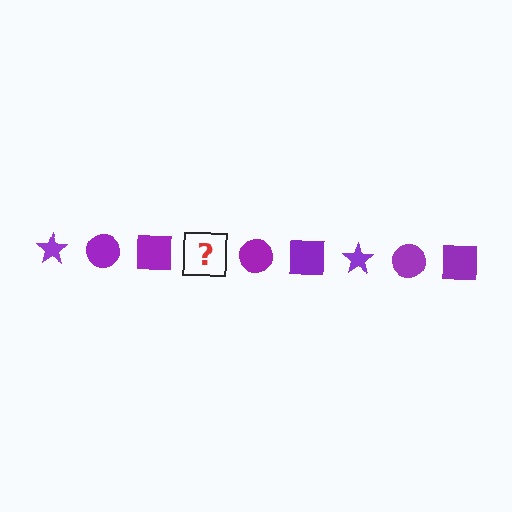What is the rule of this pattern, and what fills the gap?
The rule is that the pattern cycles through star, circle, square shapes in purple. The gap should be filled with a purple star.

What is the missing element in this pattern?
The missing element is a purple star.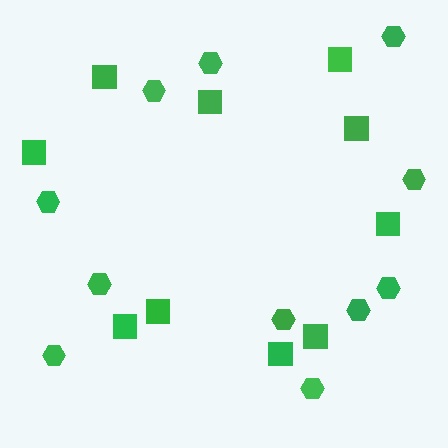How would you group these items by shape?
There are 2 groups: one group of hexagons (11) and one group of squares (10).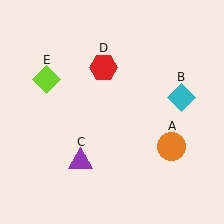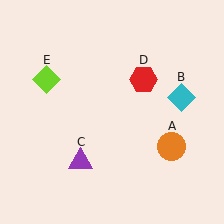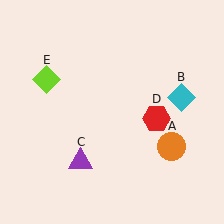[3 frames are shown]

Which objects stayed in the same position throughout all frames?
Orange circle (object A) and cyan diamond (object B) and purple triangle (object C) and lime diamond (object E) remained stationary.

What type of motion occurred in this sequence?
The red hexagon (object D) rotated clockwise around the center of the scene.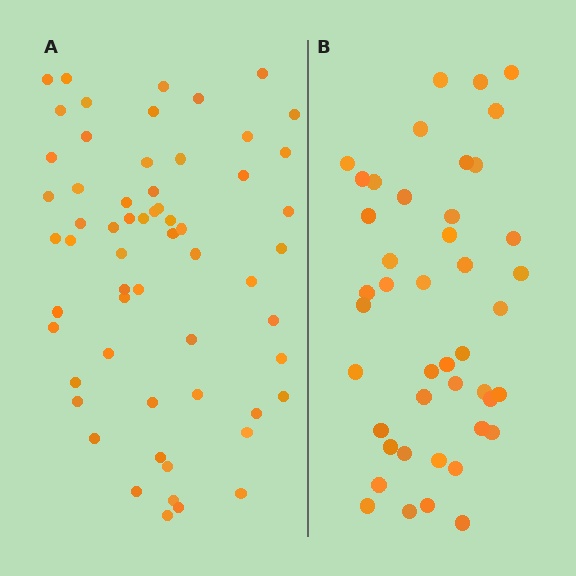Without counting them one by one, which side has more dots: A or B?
Region A (the left region) has more dots.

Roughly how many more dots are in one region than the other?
Region A has approximately 15 more dots than region B.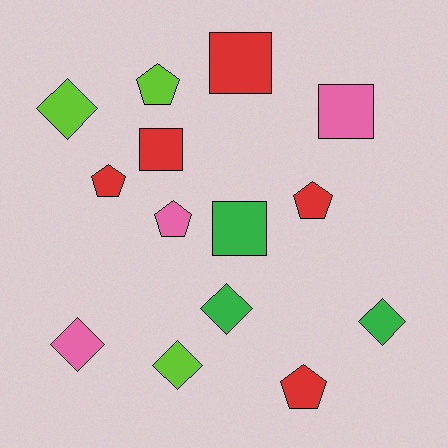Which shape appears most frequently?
Diamond, with 5 objects.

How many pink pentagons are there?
There is 1 pink pentagon.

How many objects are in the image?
There are 14 objects.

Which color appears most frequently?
Red, with 5 objects.